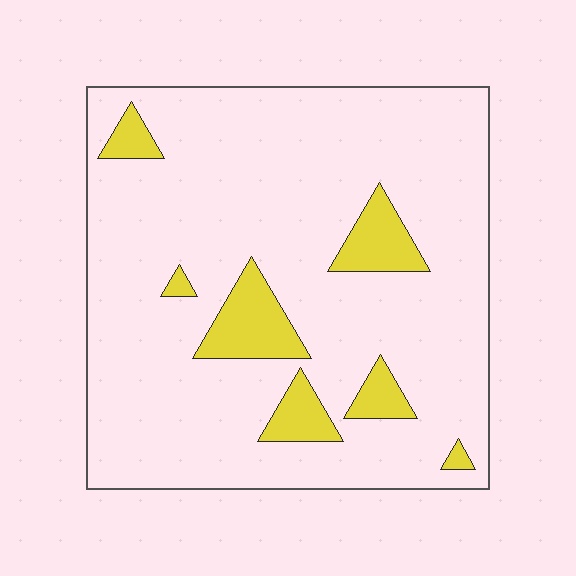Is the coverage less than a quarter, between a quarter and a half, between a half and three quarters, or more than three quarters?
Less than a quarter.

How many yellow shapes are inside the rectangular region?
7.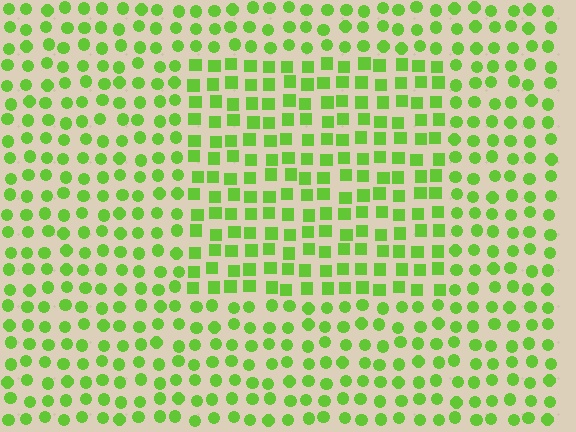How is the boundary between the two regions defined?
The boundary is defined by a change in element shape: squares inside vs. circles outside. All elements share the same color and spacing.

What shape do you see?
I see a rectangle.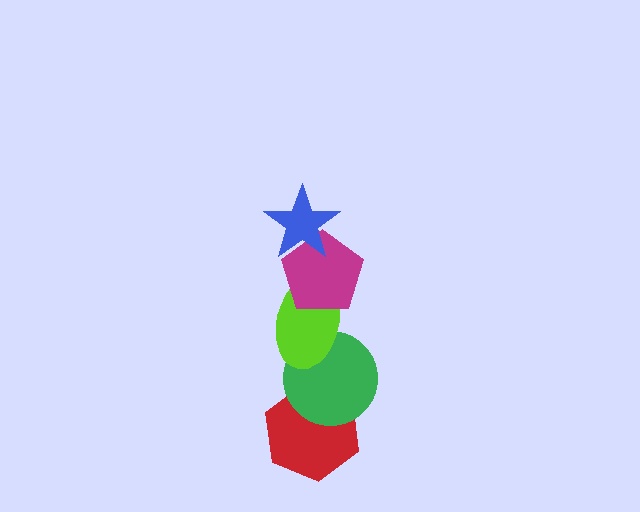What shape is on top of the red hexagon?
The green circle is on top of the red hexagon.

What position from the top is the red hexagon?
The red hexagon is 5th from the top.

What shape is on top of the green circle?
The lime ellipse is on top of the green circle.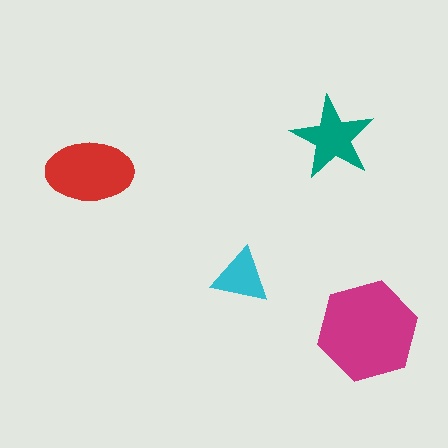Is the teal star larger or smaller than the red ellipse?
Smaller.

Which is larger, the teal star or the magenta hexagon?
The magenta hexagon.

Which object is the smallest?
The cyan triangle.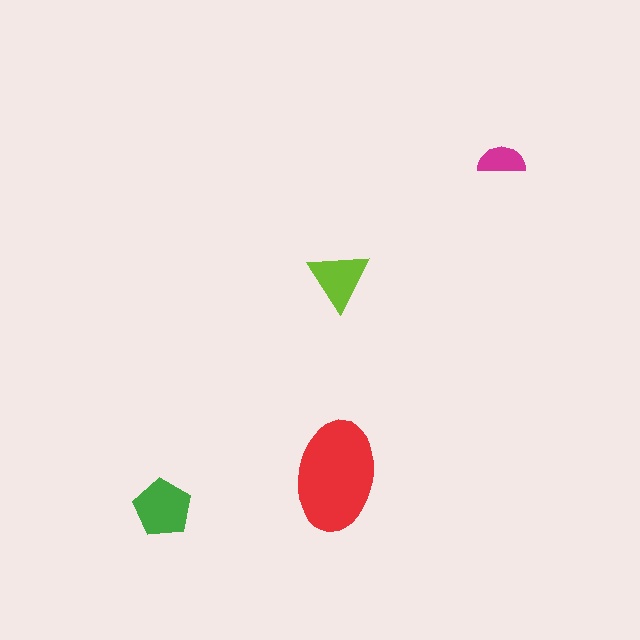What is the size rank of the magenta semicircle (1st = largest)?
4th.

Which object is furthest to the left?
The green pentagon is leftmost.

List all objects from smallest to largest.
The magenta semicircle, the lime triangle, the green pentagon, the red ellipse.